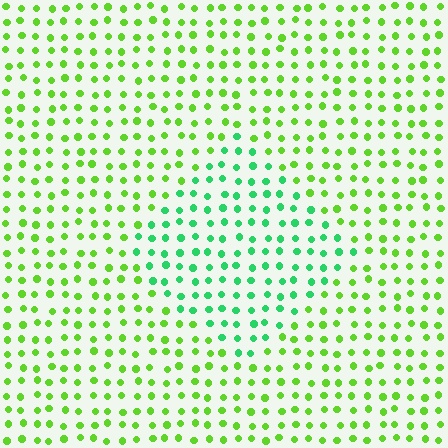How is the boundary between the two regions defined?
The boundary is defined purely by a slight shift in hue (about 41 degrees). Spacing, size, and orientation are identical on both sides.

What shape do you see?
I see a diamond.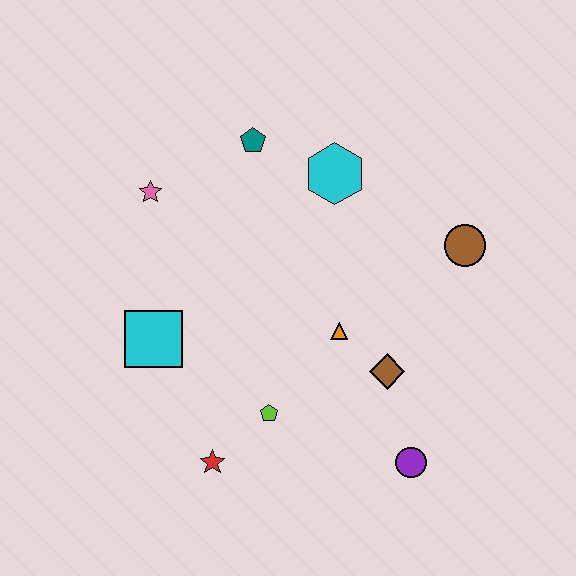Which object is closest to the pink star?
The teal pentagon is closest to the pink star.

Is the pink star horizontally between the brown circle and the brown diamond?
No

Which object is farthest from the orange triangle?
The pink star is farthest from the orange triangle.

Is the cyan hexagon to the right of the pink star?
Yes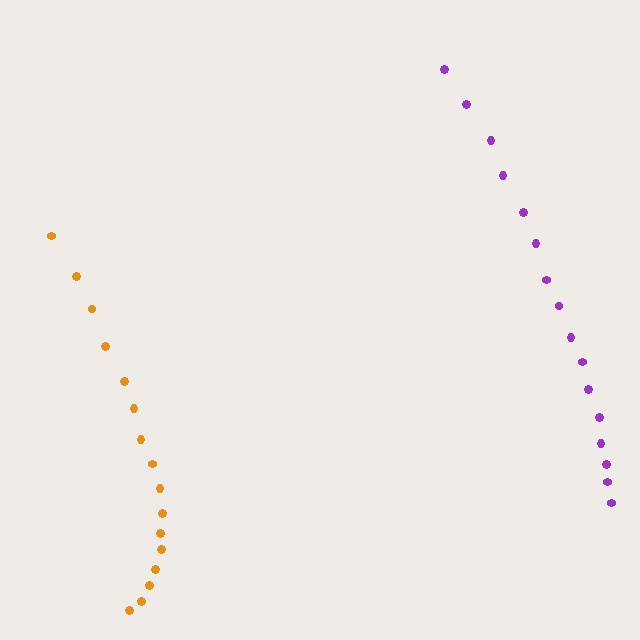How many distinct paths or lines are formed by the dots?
There are 2 distinct paths.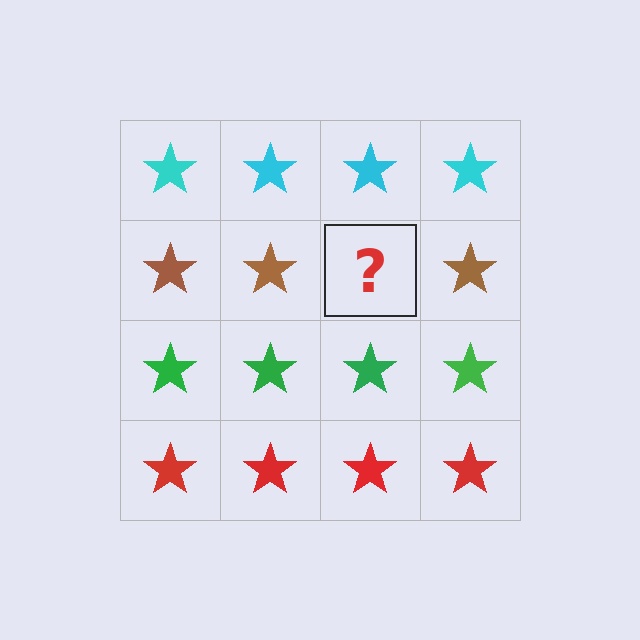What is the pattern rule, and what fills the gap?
The rule is that each row has a consistent color. The gap should be filled with a brown star.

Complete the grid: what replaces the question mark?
The question mark should be replaced with a brown star.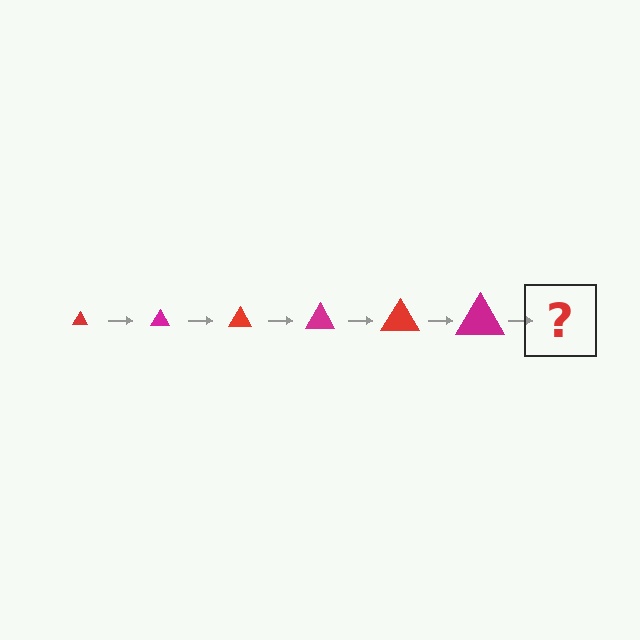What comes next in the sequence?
The next element should be a red triangle, larger than the previous one.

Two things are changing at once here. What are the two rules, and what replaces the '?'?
The two rules are that the triangle grows larger each step and the color cycles through red and magenta. The '?' should be a red triangle, larger than the previous one.